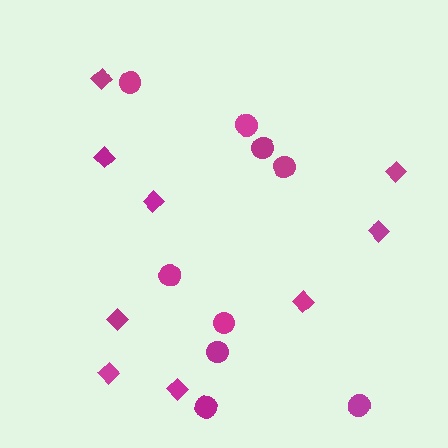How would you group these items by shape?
There are 2 groups: one group of diamonds (9) and one group of circles (9).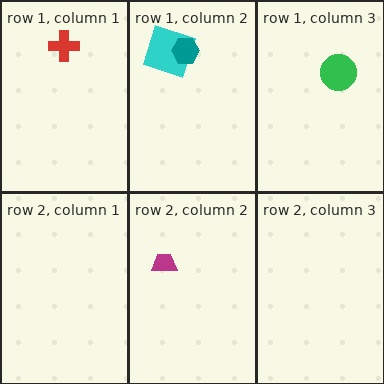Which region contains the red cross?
The row 1, column 1 region.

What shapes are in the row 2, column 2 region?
The magenta trapezoid.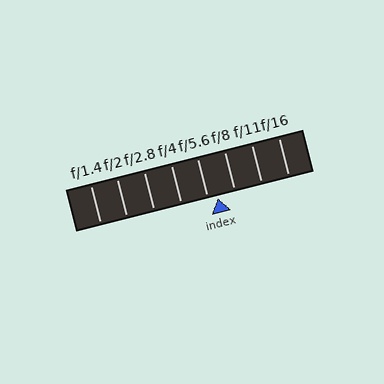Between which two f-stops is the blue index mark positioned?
The index mark is between f/5.6 and f/8.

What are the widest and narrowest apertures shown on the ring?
The widest aperture shown is f/1.4 and the narrowest is f/16.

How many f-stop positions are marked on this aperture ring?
There are 8 f-stop positions marked.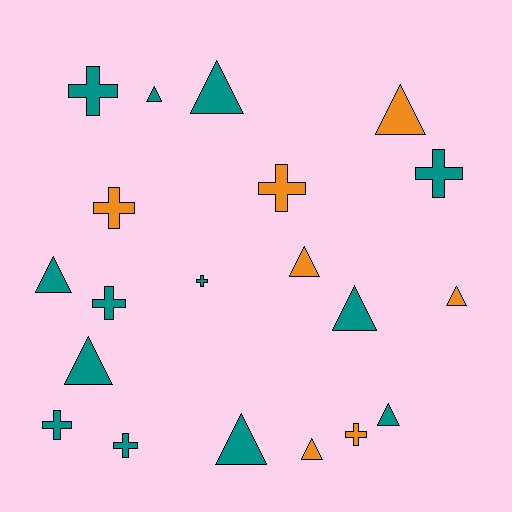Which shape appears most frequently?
Triangle, with 11 objects.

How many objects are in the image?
There are 20 objects.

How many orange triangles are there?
There are 4 orange triangles.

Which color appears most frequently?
Teal, with 13 objects.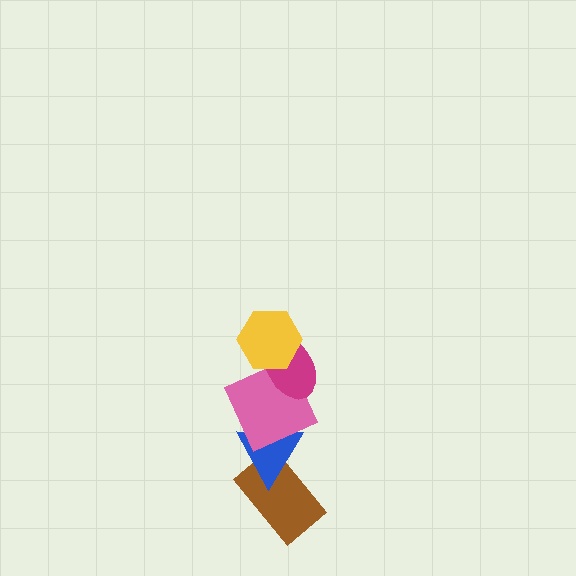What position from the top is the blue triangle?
The blue triangle is 4th from the top.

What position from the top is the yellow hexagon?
The yellow hexagon is 1st from the top.